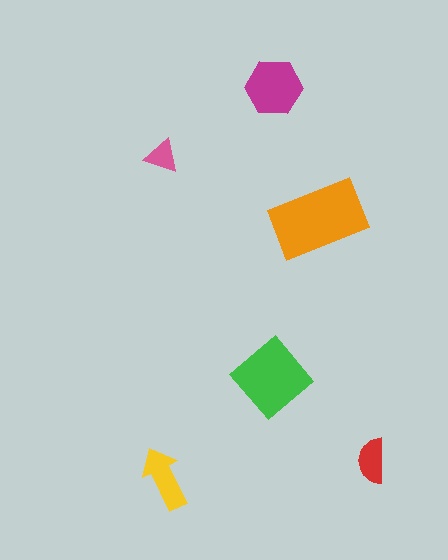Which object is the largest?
The orange rectangle.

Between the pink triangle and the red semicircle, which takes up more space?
The red semicircle.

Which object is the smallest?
The pink triangle.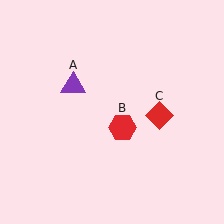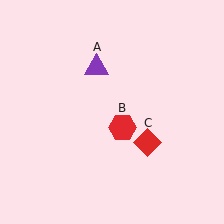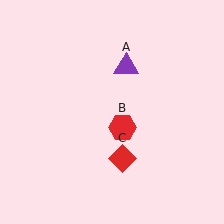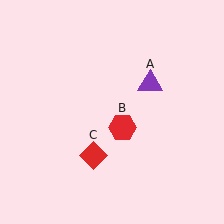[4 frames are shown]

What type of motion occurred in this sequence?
The purple triangle (object A), red diamond (object C) rotated clockwise around the center of the scene.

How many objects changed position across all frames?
2 objects changed position: purple triangle (object A), red diamond (object C).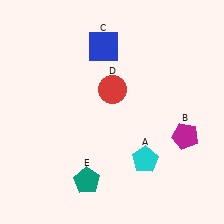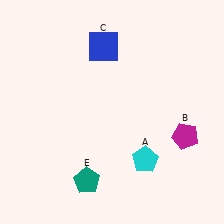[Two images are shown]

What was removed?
The red circle (D) was removed in Image 2.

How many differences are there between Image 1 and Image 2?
There is 1 difference between the two images.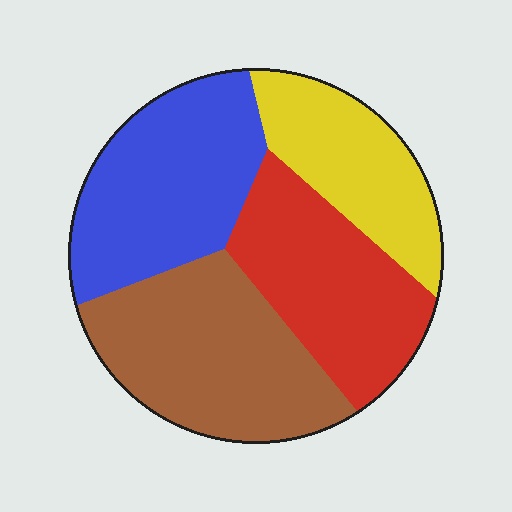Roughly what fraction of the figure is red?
Red takes up between a sixth and a third of the figure.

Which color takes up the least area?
Yellow, at roughly 20%.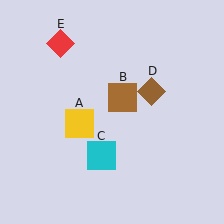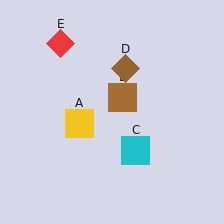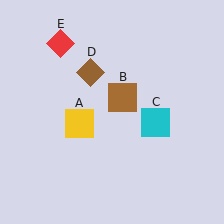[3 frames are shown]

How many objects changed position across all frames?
2 objects changed position: cyan square (object C), brown diamond (object D).